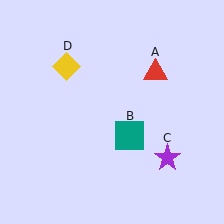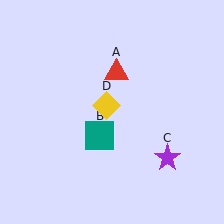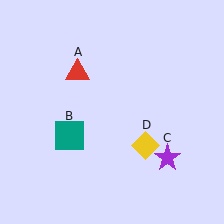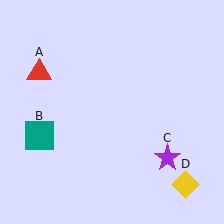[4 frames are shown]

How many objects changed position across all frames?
3 objects changed position: red triangle (object A), teal square (object B), yellow diamond (object D).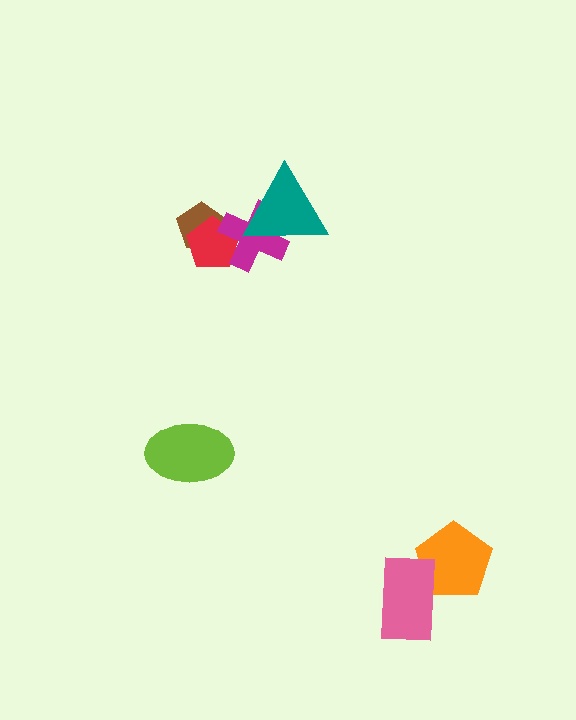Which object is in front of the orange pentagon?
The pink rectangle is in front of the orange pentagon.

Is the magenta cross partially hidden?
Yes, it is partially covered by another shape.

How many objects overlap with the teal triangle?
1 object overlaps with the teal triangle.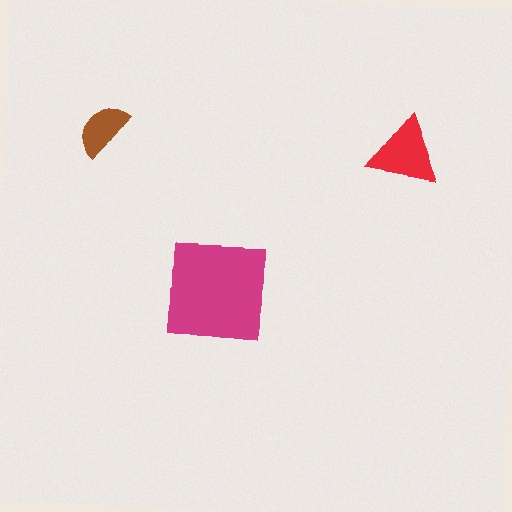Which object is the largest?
The magenta square.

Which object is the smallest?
The brown semicircle.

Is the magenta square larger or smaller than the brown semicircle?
Larger.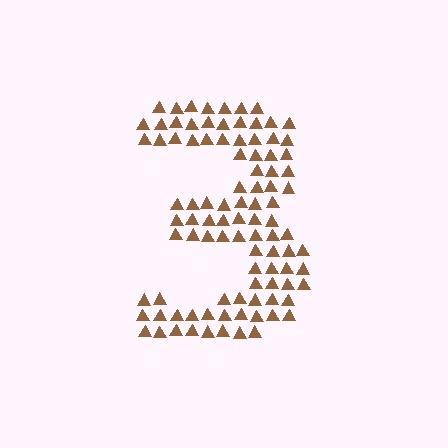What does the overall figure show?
The overall figure shows the digit 3.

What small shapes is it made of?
It is made of small triangles.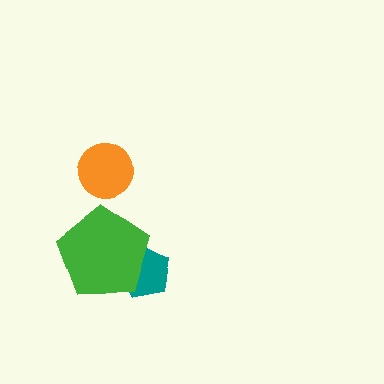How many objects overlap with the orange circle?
0 objects overlap with the orange circle.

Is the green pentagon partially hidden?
No, no other shape covers it.